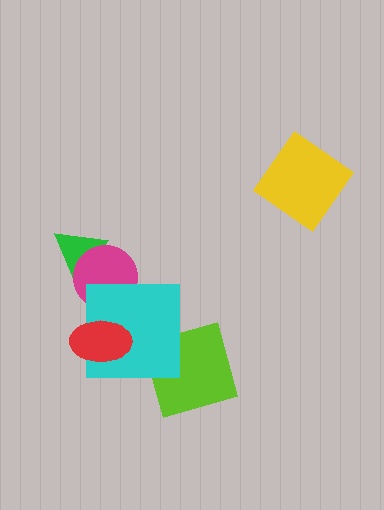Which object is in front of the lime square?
The cyan square is in front of the lime square.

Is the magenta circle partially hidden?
Yes, it is partially covered by another shape.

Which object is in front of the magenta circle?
The cyan square is in front of the magenta circle.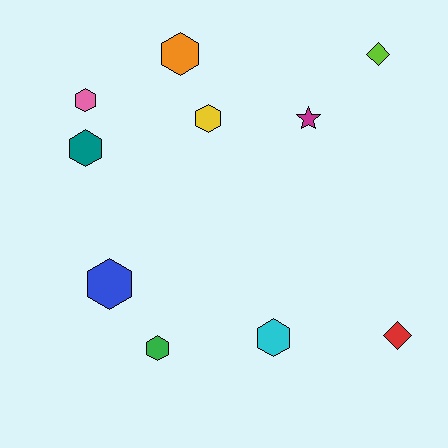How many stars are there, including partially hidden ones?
There is 1 star.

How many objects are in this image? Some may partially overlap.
There are 10 objects.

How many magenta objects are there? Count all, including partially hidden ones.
There is 1 magenta object.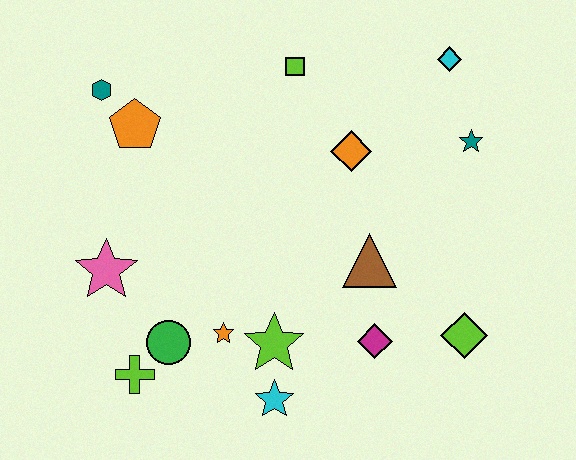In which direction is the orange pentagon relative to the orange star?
The orange pentagon is above the orange star.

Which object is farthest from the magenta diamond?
The teal hexagon is farthest from the magenta diamond.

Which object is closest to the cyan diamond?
The teal star is closest to the cyan diamond.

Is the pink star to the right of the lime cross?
No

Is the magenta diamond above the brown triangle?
No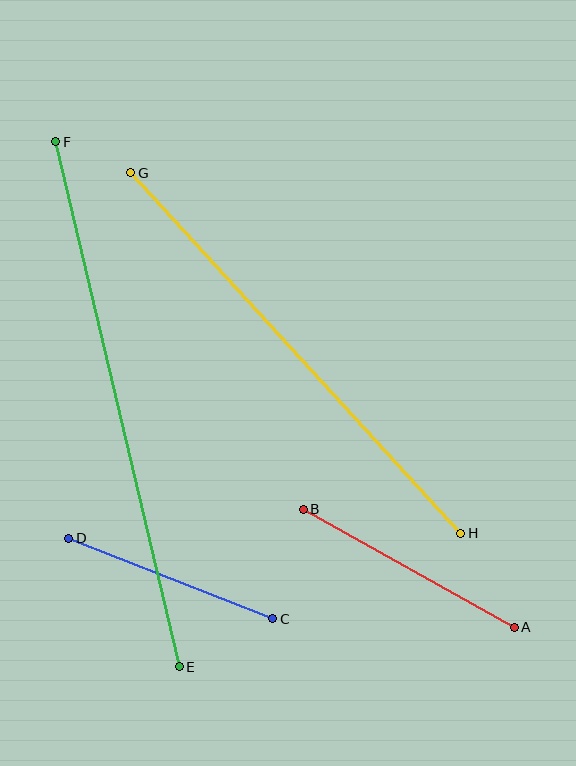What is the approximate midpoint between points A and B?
The midpoint is at approximately (409, 568) pixels.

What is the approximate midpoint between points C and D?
The midpoint is at approximately (171, 579) pixels.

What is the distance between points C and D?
The distance is approximately 219 pixels.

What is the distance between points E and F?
The distance is approximately 540 pixels.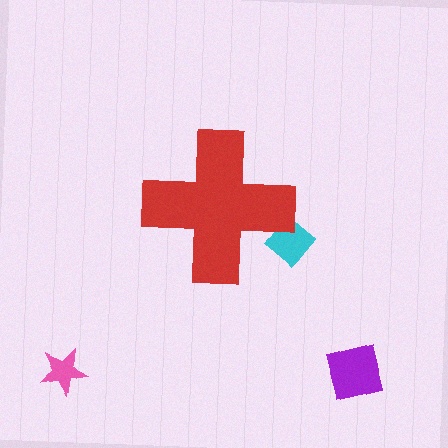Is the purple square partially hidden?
No, the purple square is fully visible.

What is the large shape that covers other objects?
A red cross.